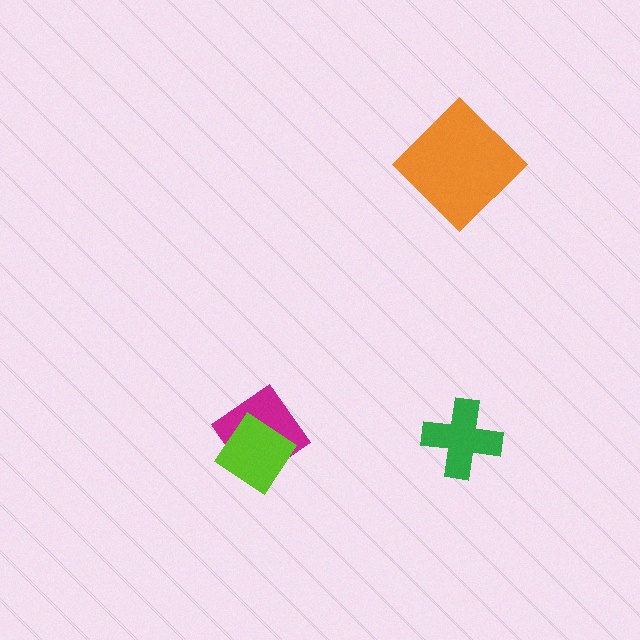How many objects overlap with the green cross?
0 objects overlap with the green cross.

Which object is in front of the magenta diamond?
The lime diamond is in front of the magenta diamond.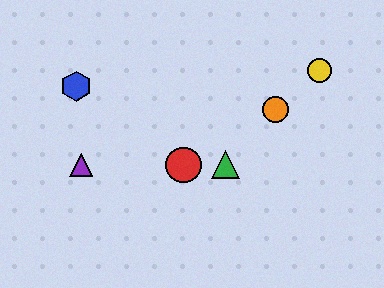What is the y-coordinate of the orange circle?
The orange circle is at y≈110.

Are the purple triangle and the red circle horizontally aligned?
Yes, both are at y≈165.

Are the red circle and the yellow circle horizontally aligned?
No, the red circle is at y≈165 and the yellow circle is at y≈70.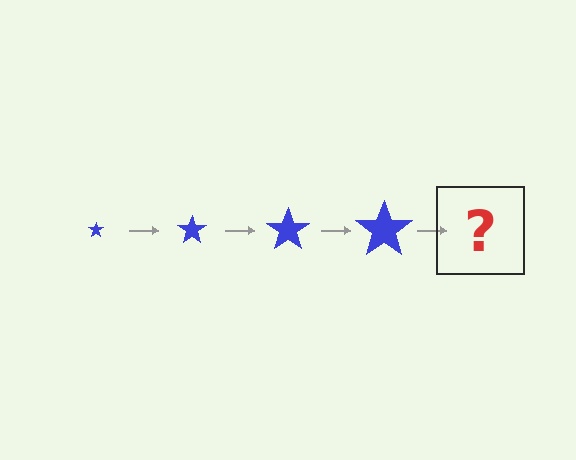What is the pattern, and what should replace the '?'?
The pattern is that the star gets progressively larger each step. The '?' should be a blue star, larger than the previous one.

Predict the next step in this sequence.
The next step is a blue star, larger than the previous one.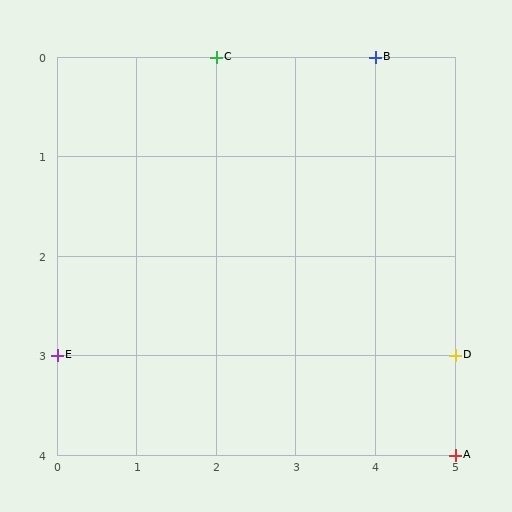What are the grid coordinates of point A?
Point A is at grid coordinates (5, 4).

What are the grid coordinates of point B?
Point B is at grid coordinates (4, 0).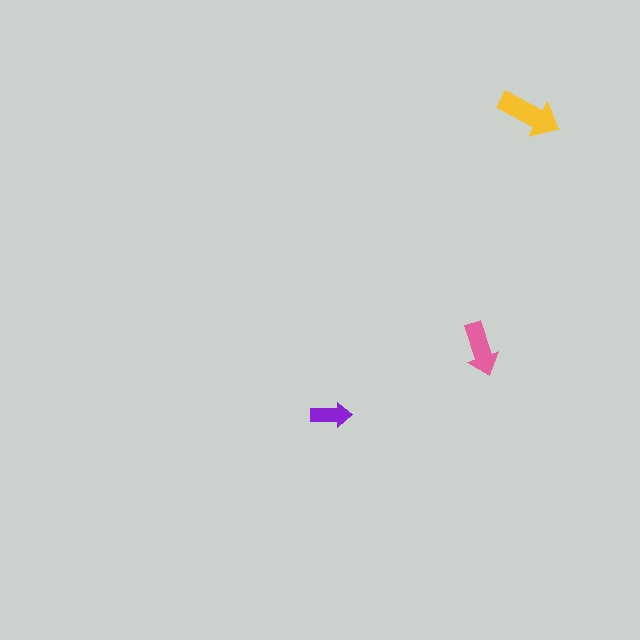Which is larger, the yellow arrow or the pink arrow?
The yellow one.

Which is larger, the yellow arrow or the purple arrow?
The yellow one.